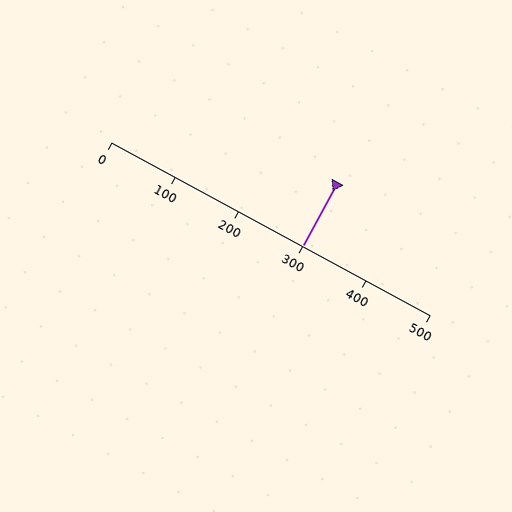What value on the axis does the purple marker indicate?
The marker indicates approximately 300.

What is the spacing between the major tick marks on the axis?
The major ticks are spaced 100 apart.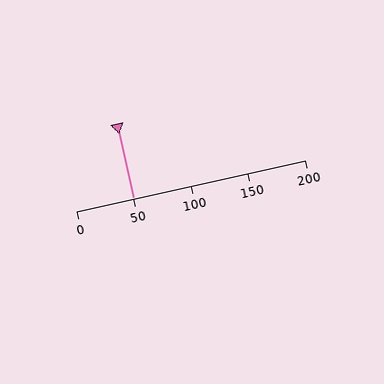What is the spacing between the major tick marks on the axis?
The major ticks are spaced 50 apart.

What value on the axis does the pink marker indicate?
The marker indicates approximately 50.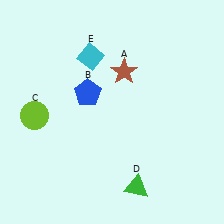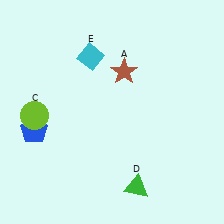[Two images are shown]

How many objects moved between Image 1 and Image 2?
1 object moved between the two images.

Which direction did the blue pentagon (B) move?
The blue pentagon (B) moved left.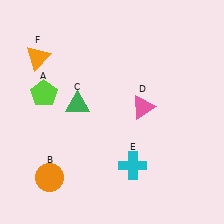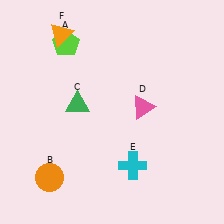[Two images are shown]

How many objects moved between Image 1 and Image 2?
2 objects moved between the two images.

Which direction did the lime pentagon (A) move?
The lime pentagon (A) moved up.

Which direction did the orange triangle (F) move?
The orange triangle (F) moved up.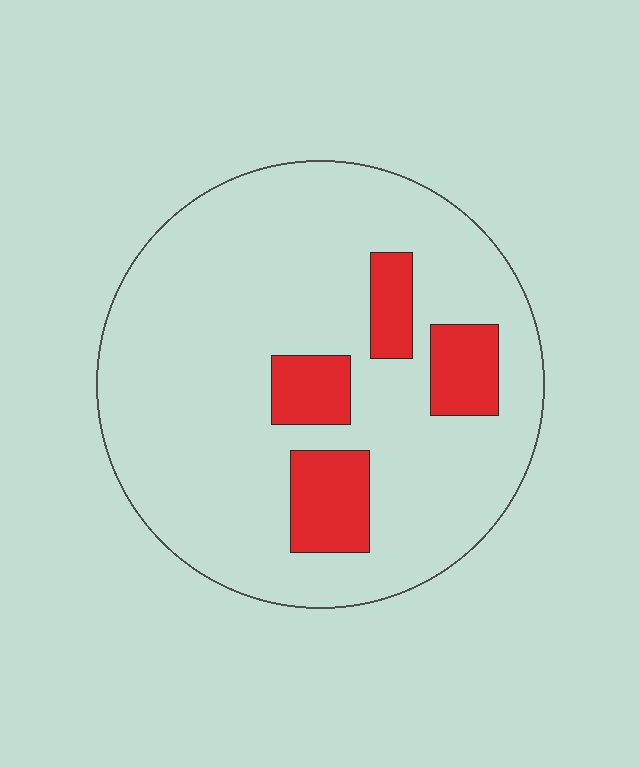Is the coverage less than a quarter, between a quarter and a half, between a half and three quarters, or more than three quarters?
Less than a quarter.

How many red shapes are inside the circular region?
4.